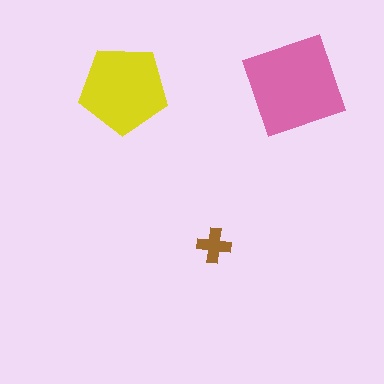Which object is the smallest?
The brown cross.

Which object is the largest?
The pink diamond.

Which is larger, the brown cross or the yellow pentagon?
The yellow pentagon.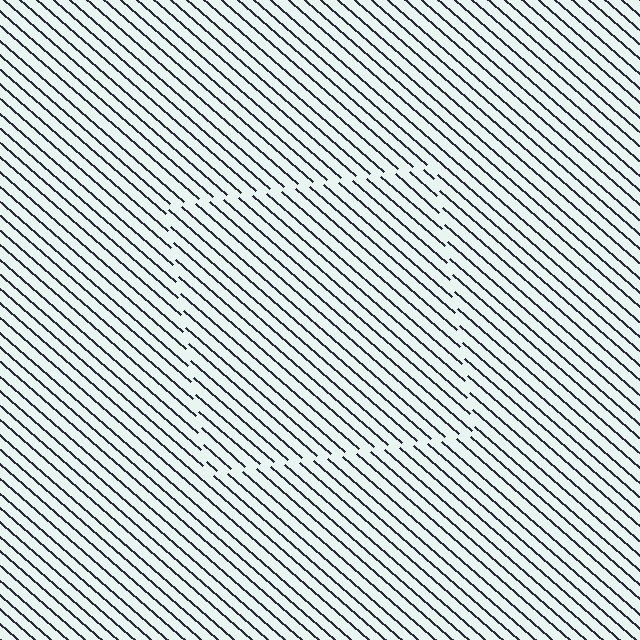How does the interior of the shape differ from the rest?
The interior of the shape contains the same grating, shifted by half a period — the contour is defined by the phase discontinuity where line-ends from the inner and outer gratings abut.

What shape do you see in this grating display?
An illusory square. The interior of the shape contains the same grating, shifted by half a period — the contour is defined by the phase discontinuity where line-ends from the inner and outer gratings abut.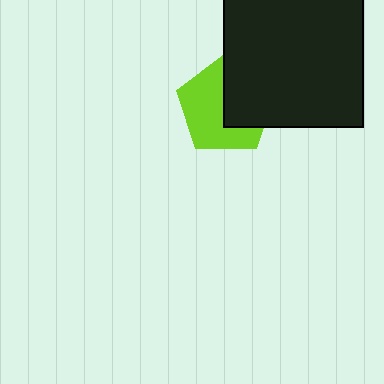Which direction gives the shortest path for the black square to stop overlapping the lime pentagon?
Moving right gives the shortest separation.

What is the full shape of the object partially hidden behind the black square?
The partially hidden object is a lime pentagon.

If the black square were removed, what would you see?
You would see the complete lime pentagon.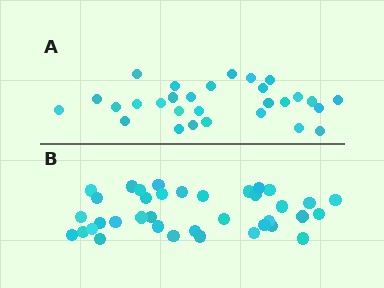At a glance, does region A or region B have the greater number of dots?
Region B (the bottom region) has more dots.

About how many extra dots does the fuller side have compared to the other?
Region B has roughly 8 or so more dots than region A.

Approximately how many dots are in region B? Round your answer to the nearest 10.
About 40 dots. (The exact count is 37, which rounds to 40.)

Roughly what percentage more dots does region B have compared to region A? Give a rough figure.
About 30% more.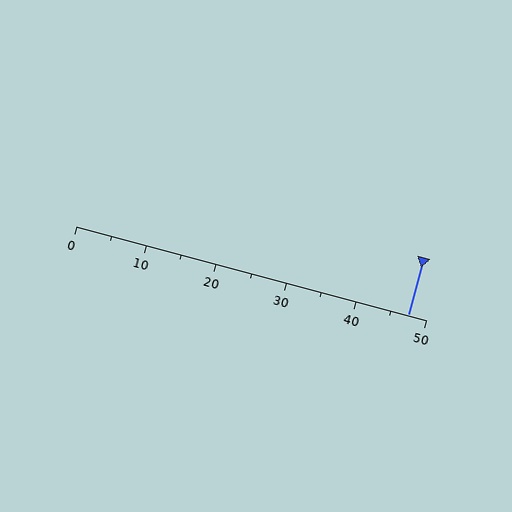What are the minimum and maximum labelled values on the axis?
The axis runs from 0 to 50.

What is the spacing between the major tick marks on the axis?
The major ticks are spaced 10 apart.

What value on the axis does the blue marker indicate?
The marker indicates approximately 47.5.